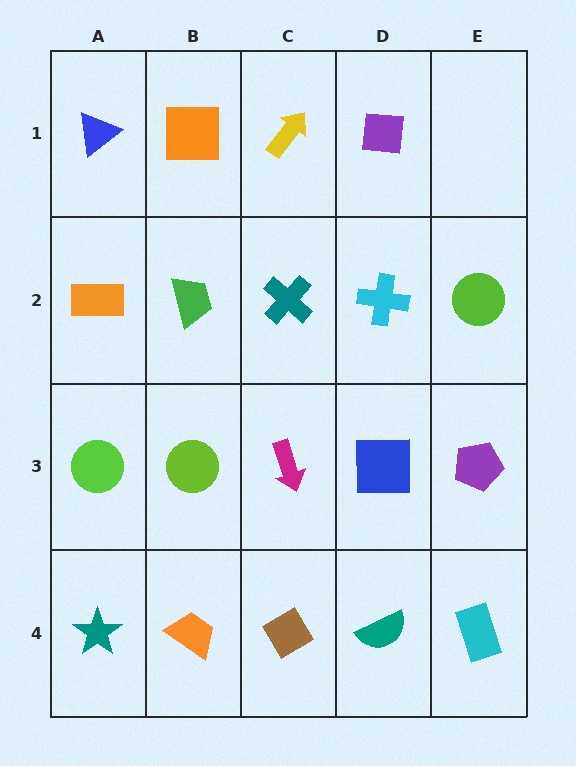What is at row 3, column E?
A purple pentagon.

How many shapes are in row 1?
4 shapes.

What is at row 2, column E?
A lime circle.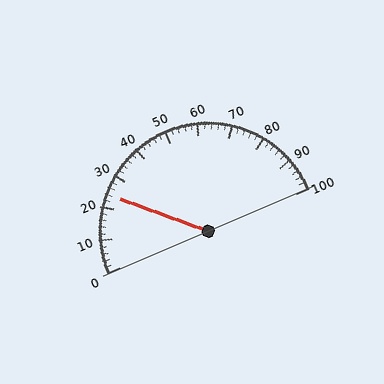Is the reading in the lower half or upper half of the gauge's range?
The reading is in the lower half of the range (0 to 100).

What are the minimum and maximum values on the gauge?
The gauge ranges from 0 to 100.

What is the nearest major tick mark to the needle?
The nearest major tick mark is 20.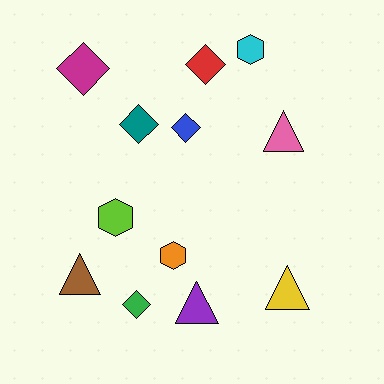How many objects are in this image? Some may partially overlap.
There are 12 objects.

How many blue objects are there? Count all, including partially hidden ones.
There is 1 blue object.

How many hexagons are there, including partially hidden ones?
There are 3 hexagons.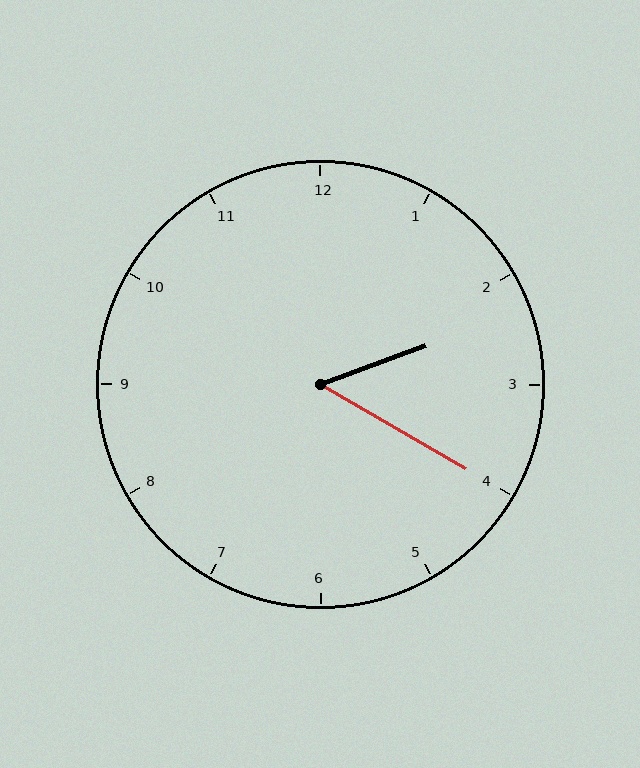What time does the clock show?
2:20.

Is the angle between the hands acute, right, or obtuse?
It is acute.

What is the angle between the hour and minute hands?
Approximately 50 degrees.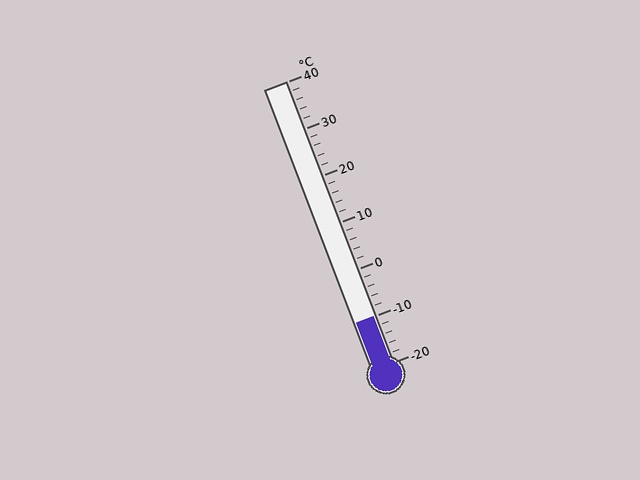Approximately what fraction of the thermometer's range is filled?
The thermometer is filled to approximately 15% of its range.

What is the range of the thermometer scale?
The thermometer scale ranges from -20°C to 40°C.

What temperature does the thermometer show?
The thermometer shows approximately -10°C.